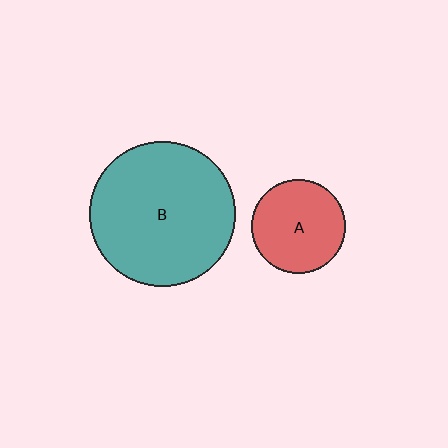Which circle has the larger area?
Circle B (teal).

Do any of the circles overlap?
No, none of the circles overlap.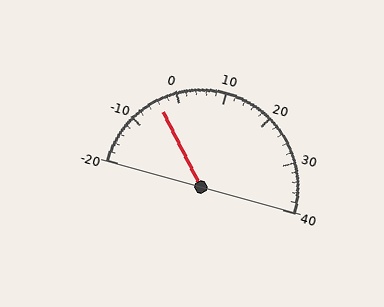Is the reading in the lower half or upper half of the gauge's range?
The reading is in the lower half of the range (-20 to 40).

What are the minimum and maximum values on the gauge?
The gauge ranges from -20 to 40.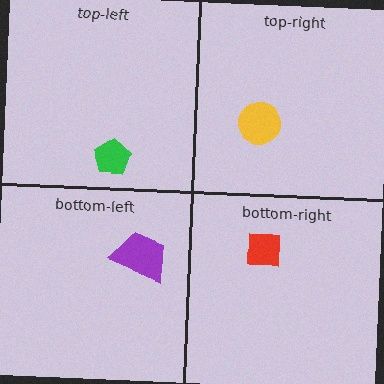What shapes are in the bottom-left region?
The purple trapezoid.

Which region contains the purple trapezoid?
The bottom-left region.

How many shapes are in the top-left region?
1.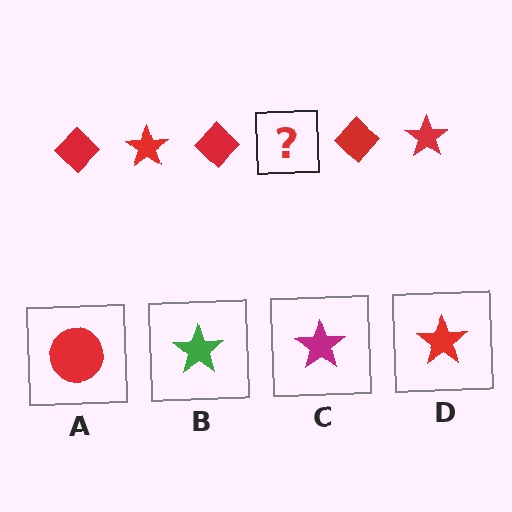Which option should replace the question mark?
Option D.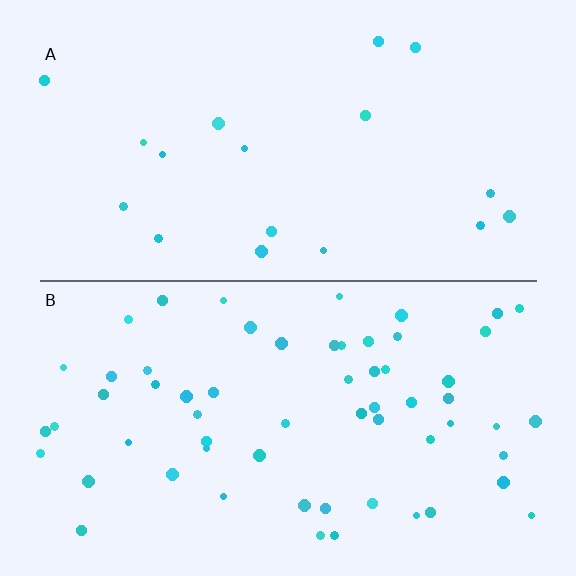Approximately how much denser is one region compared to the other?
Approximately 3.4× — region B over region A.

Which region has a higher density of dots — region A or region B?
B (the bottom).